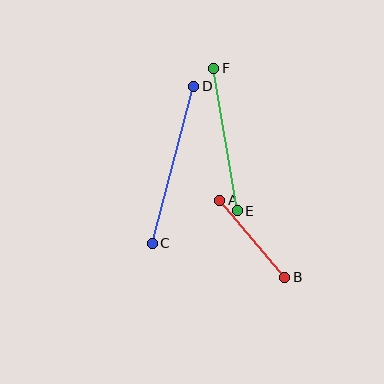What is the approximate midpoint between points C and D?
The midpoint is at approximately (173, 165) pixels.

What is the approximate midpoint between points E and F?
The midpoint is at approximately (226, 139) pixels.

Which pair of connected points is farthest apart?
Points C and D are farthest apart.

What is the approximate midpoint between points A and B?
The midpoint is at approximately (252, 239) pixels.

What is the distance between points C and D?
The distance is approximately 163 pixels.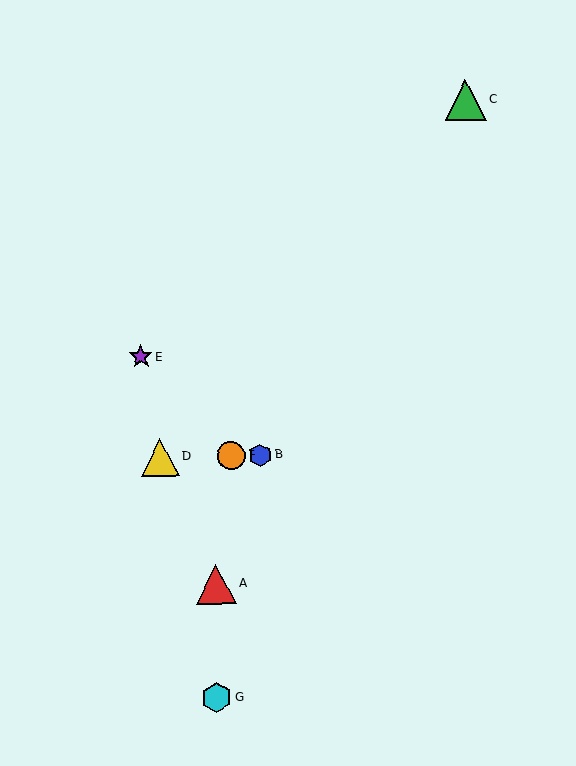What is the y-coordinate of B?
Object B is at y≈455.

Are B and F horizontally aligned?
Yes, both are at y≈455.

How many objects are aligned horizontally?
3 objects (B, D, F) are aligned horizontally.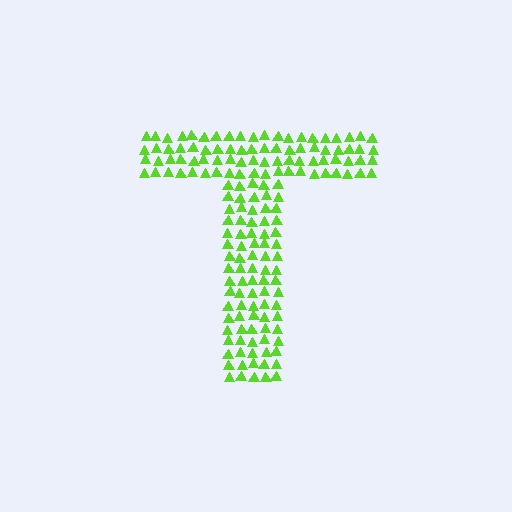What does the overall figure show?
The overall figure shows the letter T.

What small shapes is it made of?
It is made of small triangles.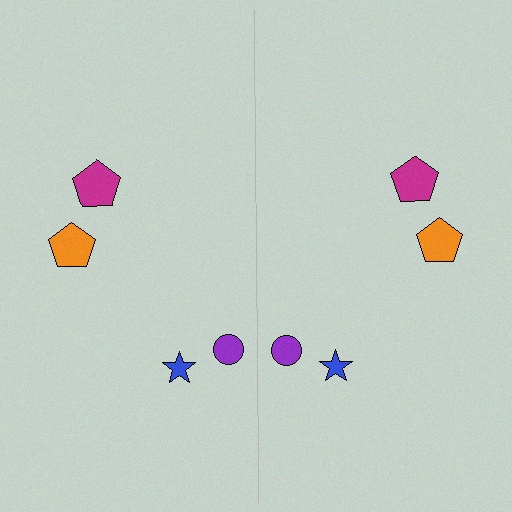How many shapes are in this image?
There are 8 shapes in this image.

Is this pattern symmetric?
Yes, this pattern has bilateral (reflection) symmetry.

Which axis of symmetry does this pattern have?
The pattern has a vertical axis of symmetry running through the center of the image.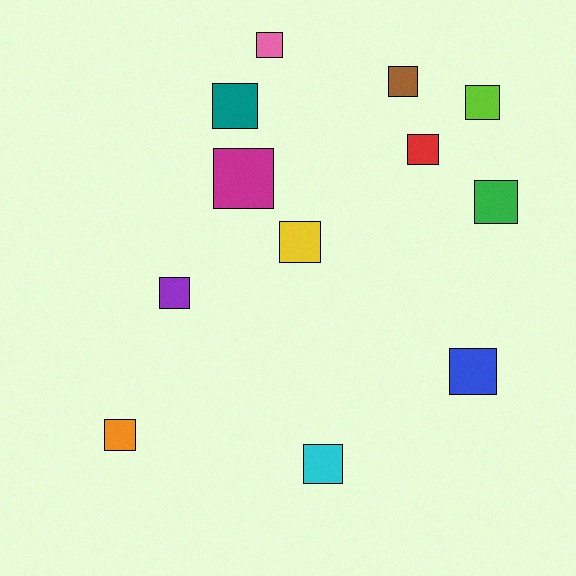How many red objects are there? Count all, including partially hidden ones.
There is 1 red object.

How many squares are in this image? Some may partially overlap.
There are 12 squares.